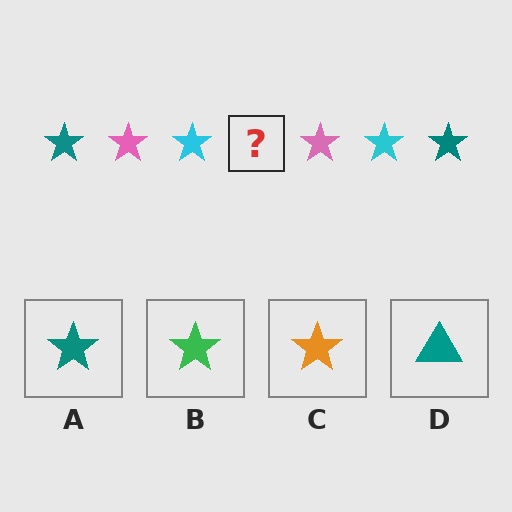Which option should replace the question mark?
Option A.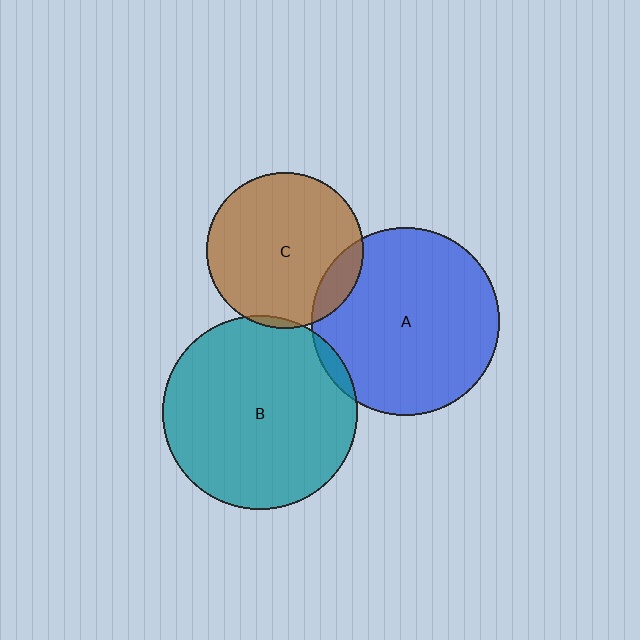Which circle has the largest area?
Circle B (teal).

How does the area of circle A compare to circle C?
Approximately 1.4 times.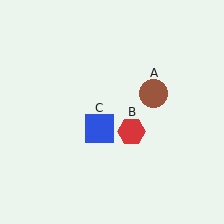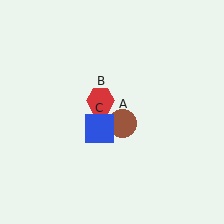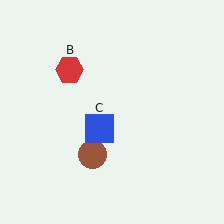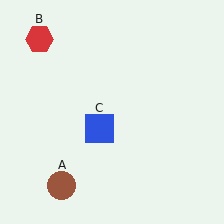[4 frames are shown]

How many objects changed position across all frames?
2 objects changed position: brown circle (object A), red hexagon (object B).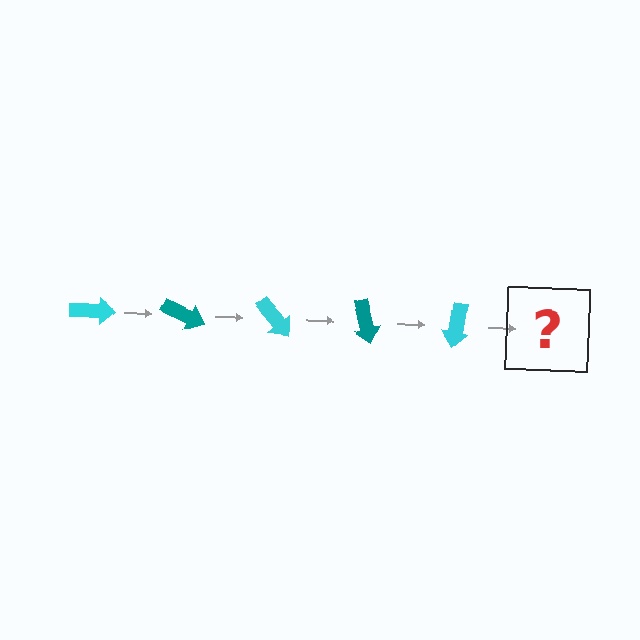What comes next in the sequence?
The next element should be a teal arrow, rotated 125 degrees from the start.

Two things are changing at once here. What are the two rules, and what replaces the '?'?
The two rules are that it rotates 25 degrees each step and the color cycles through cyan and teal. The '?' should be a teal arrow, rotated 125 degrees from the start.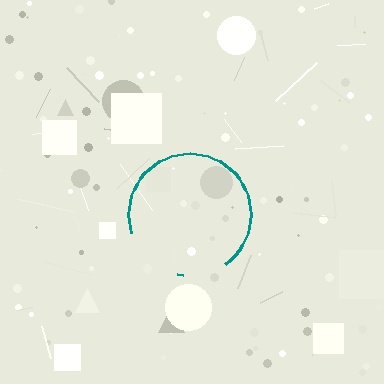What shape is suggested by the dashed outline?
The dashed outline suggests a circle.